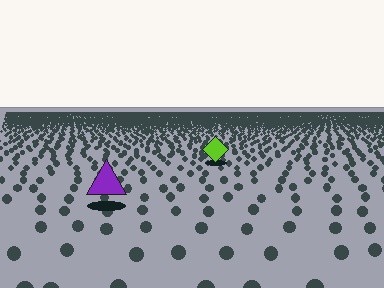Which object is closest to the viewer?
The purple triangle is closest. The texture marks near it are larger and more spread out.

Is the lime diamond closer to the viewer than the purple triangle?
No. The purple triangle is closer — you can tell from the texture gradient: the ground texture is coarser near it.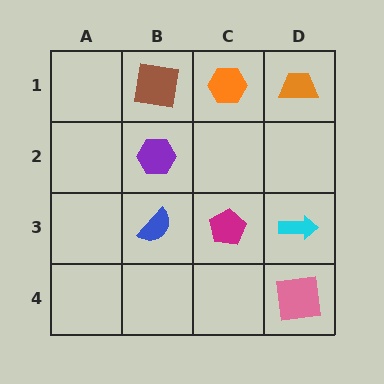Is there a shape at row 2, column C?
No, that cell is empty.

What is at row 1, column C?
An orange hexagon.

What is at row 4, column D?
A pink square.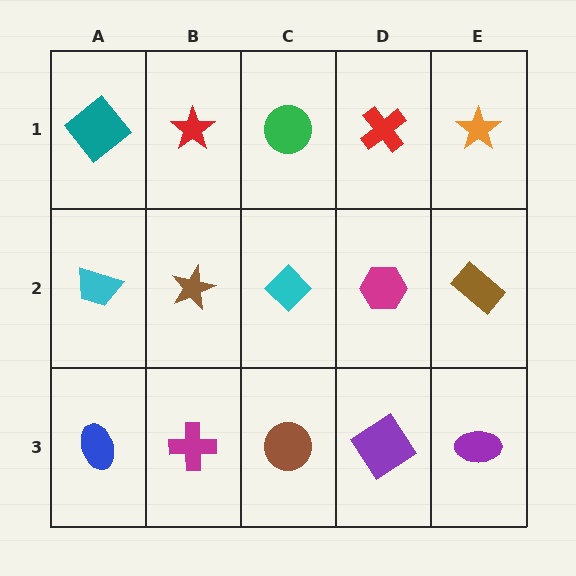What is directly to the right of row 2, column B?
A cyan diamond.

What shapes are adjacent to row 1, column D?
A magenta hexagon (row 2, column D), a green circle (row 1, column C), an orange star (row 1, column E).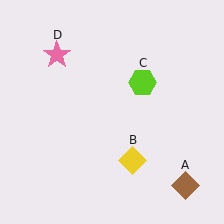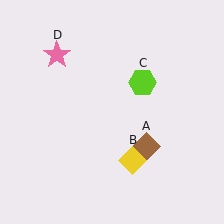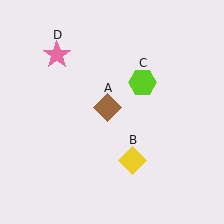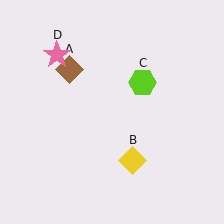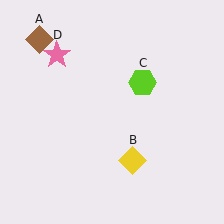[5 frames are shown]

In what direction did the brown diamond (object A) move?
The brown diamond (object A) moved up and to the left.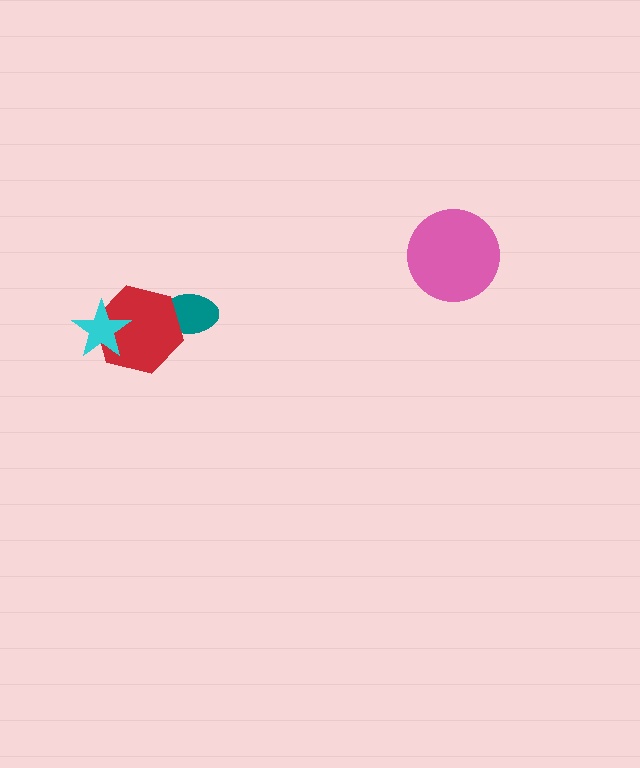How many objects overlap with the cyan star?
1 object overlaps with the cyan star.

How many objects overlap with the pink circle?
0 objects overlap with the pink circle.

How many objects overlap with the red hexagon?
2 objects overlap with the red hexagon.